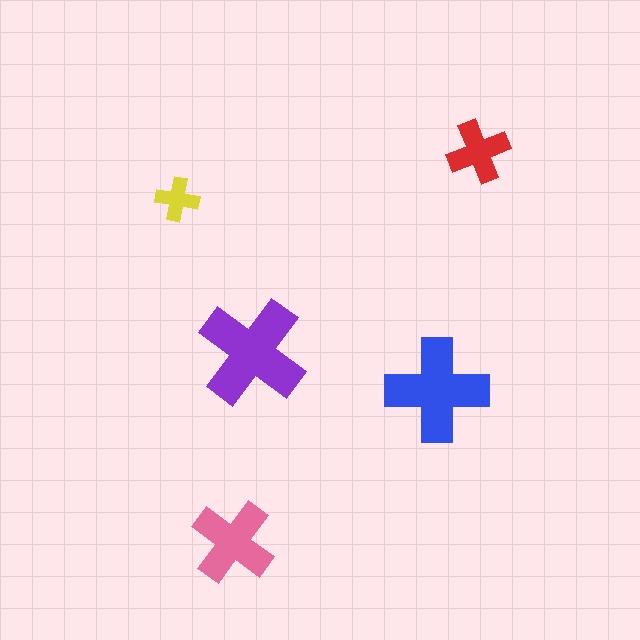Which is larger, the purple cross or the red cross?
The purple one.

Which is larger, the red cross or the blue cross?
The blue one.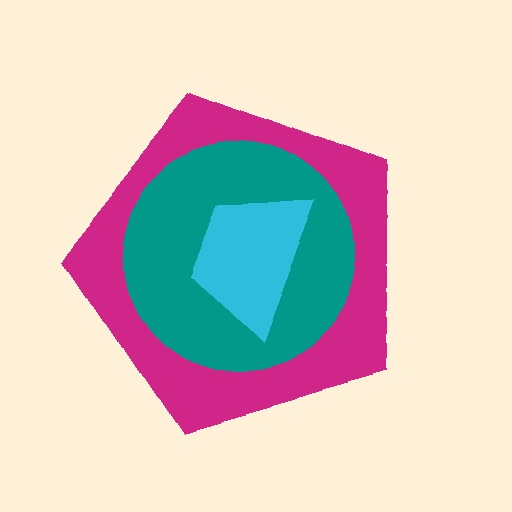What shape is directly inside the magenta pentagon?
The teal circle.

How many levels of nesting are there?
3.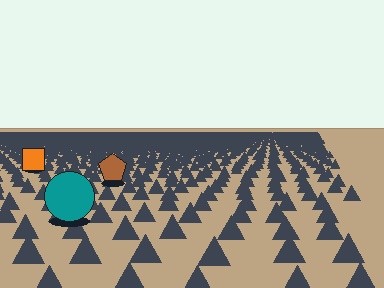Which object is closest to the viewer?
The teal circle is closest. The texture marks near it are larger and more spread out.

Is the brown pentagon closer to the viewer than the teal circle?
No. The teal circle is closer — you can tell from the texture gradient: the ground texture is coarser near it.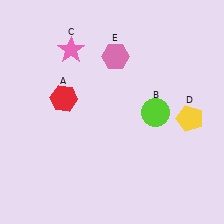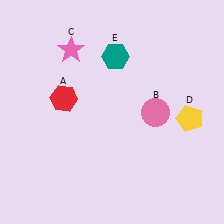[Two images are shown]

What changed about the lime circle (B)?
In Image 1, B is lime. In Image 2, it changed to pink.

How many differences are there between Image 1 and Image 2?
There are 2 differences between the two images.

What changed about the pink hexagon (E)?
In Image 1, E is pink. In Image 2, it changed to teal.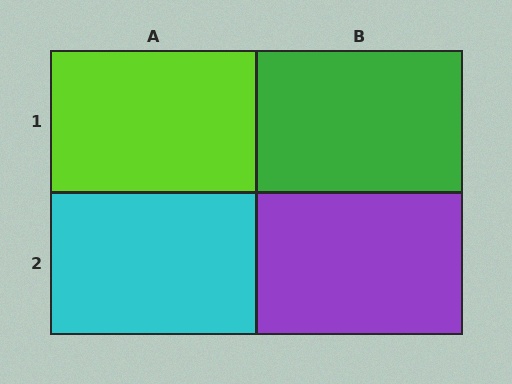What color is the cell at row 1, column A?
Lime.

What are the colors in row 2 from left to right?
Cyan, purple.